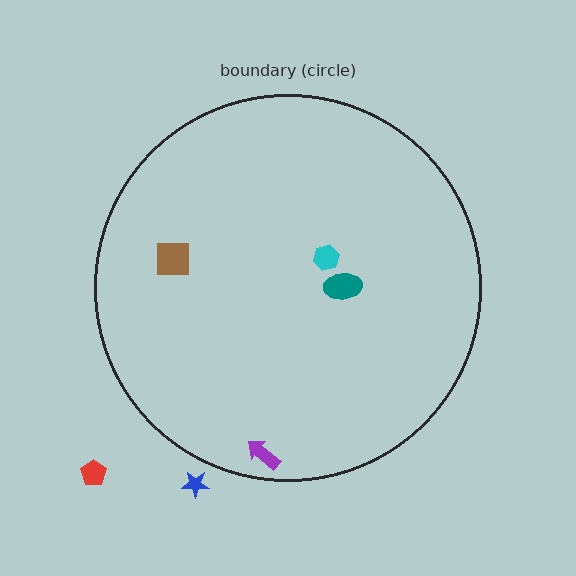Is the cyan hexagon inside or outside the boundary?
Inside.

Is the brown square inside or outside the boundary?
Inside.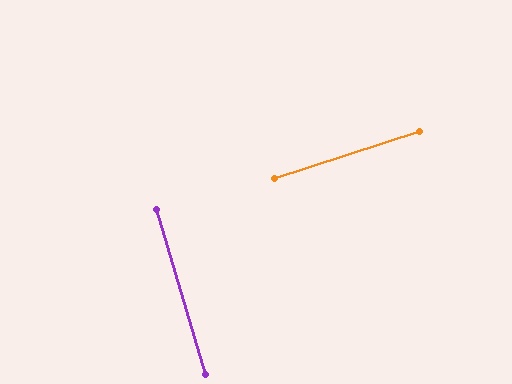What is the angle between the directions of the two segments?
Approximately 89 degrees.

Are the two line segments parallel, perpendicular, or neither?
Perpendicular — they meet at approximately 89°.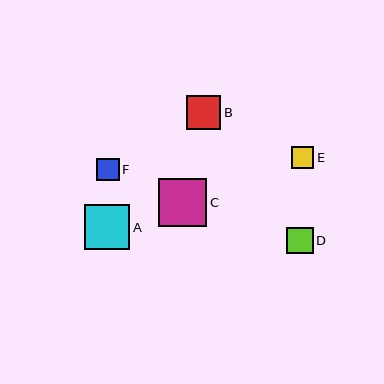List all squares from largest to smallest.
From largest to smallest: C, A, B, D, E, F.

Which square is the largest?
Square C is the largest with a size of approximately 48 pixels.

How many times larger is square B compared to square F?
Square B is approximately 1.5 times the size of square F.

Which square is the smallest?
Square F is the smallest with a size of approximately 22 pixels.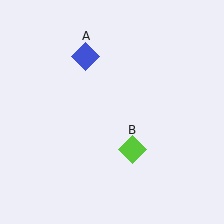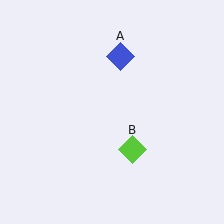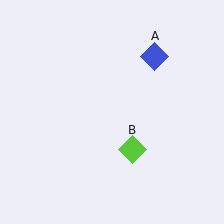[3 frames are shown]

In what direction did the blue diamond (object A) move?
The blue diamond (object A) moved right.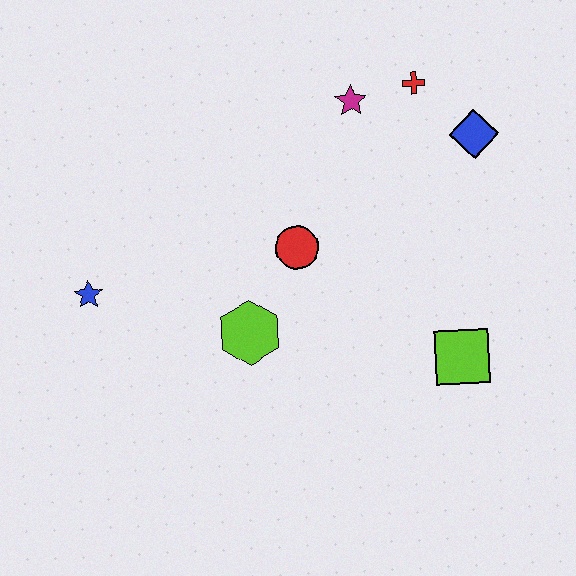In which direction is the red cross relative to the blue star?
The red cross is to the right of the blue star.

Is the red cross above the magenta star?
Yes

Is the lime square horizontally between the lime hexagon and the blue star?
No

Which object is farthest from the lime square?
The blue star is farthest from the lime square.